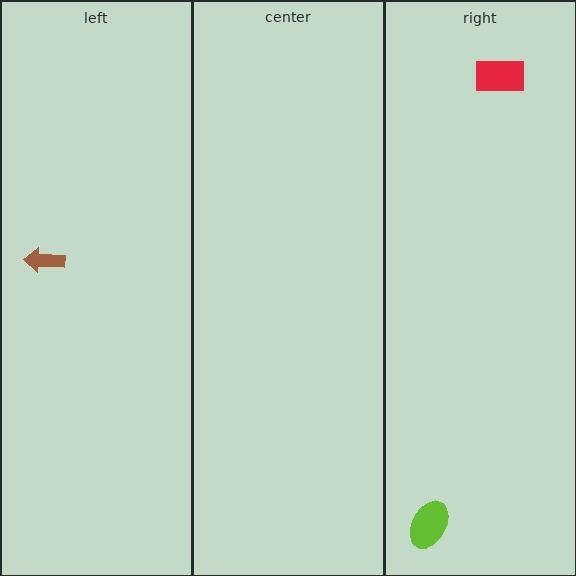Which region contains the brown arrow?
The left region.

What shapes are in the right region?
The red rectangle, the lime ellipse.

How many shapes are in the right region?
2.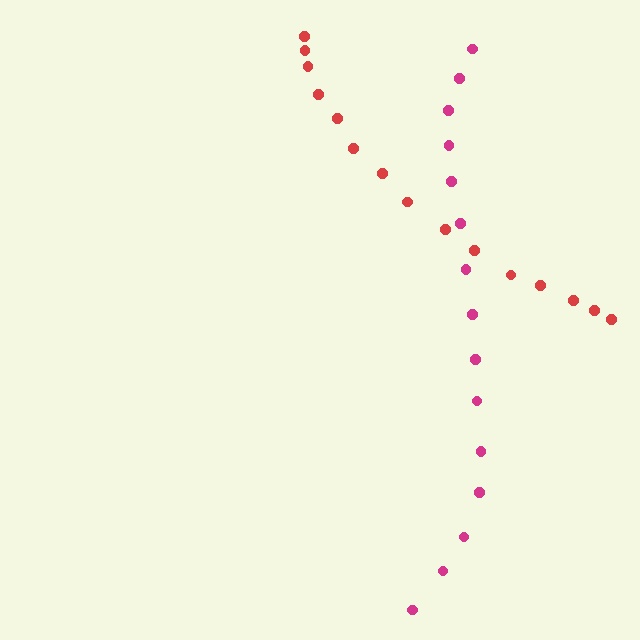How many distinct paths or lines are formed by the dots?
There are 2 distinct paths.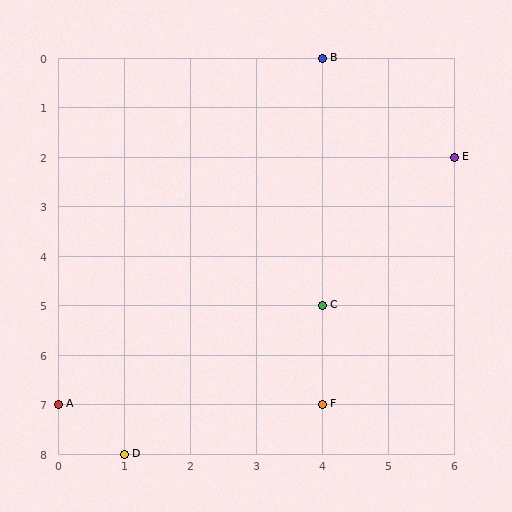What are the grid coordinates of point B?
Point B is at grid coordinates (4, 0).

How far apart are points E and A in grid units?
Points E and A are 6 columns and 5 rows apart (about 7.8 grid units diagonally).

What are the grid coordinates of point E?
Point E is at grid coordinates (6, 2).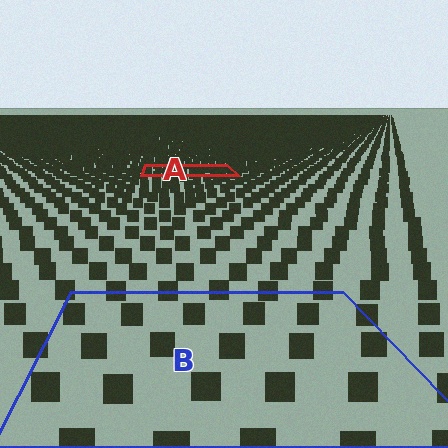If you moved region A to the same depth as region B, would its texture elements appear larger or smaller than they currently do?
They would appear larger. At a closer depth, the same texture elements are projected at a bigger on-screen size.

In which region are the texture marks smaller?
The texture marks are smaller in region A, because it is farther away.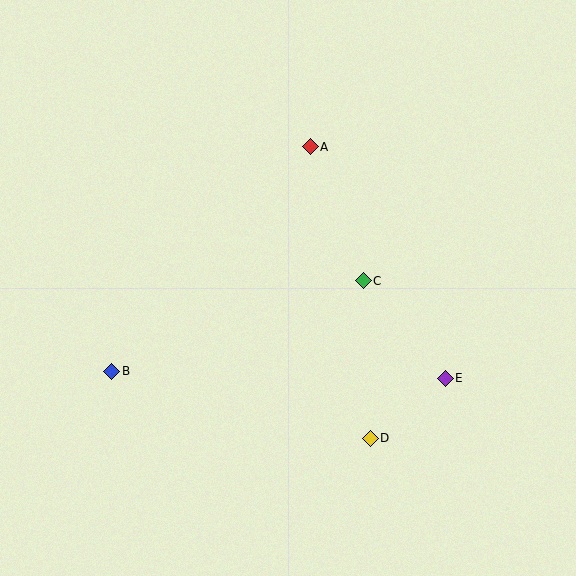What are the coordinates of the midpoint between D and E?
The midpoint between D and E is at (408, 408).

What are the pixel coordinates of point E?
Point E is at (445, 378).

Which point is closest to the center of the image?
Point C at (363, 281) is closest to the center.